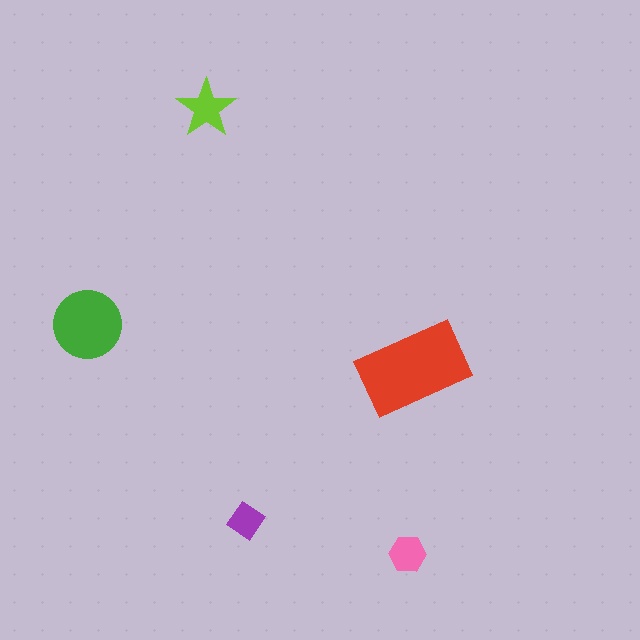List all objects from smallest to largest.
The purple diamond, the pink hexagon, the lime star, the green circle, the red rectangle.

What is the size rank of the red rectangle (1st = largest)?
1st.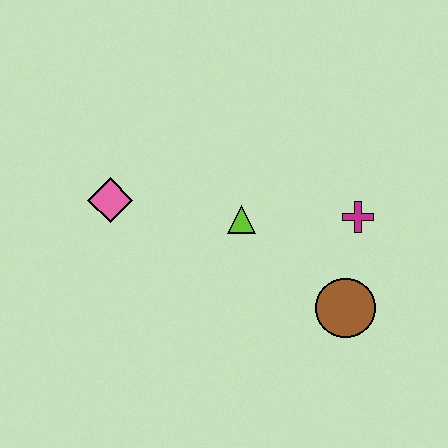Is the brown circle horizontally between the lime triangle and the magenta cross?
Yes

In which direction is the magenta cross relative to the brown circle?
The magenta cross is above the brown circle.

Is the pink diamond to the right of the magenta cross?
No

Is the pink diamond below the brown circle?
No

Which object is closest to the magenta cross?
The brown circle is closest to the magenta cross.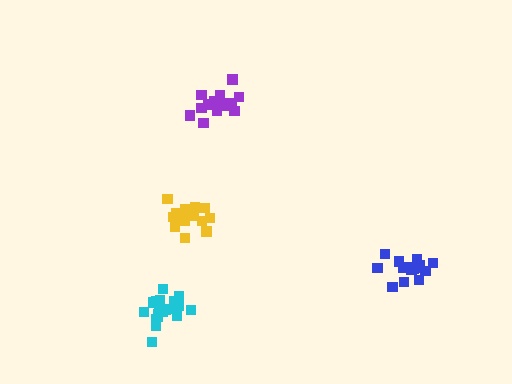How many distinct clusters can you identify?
There are 4 distinct clusters.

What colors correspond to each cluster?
The clusters are colored: cyan, yellow, purple, blue.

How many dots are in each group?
Group 1: 19 dots, Group 2: 18 dots, Group 3: 15 dots, Group 4: 15 dots (67 total).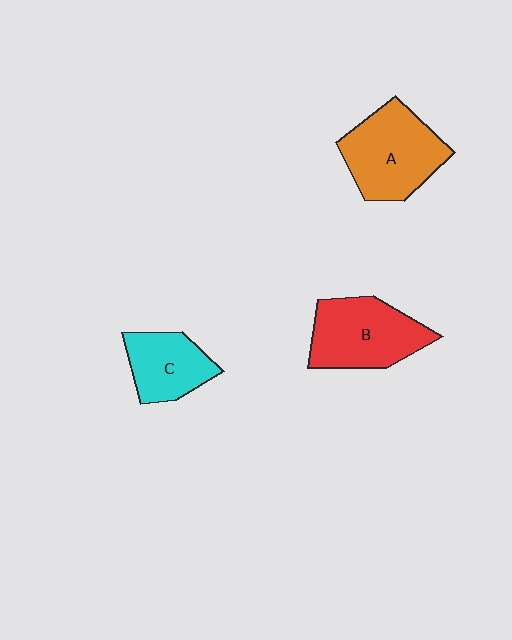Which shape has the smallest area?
Shape C (cyan).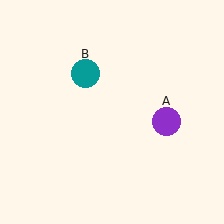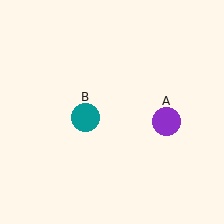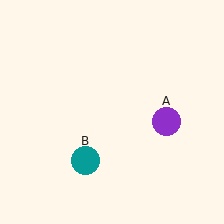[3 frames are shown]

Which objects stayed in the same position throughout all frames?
Purple circle (object A) remained stationary.